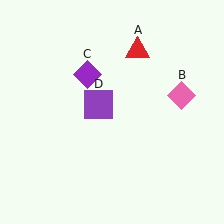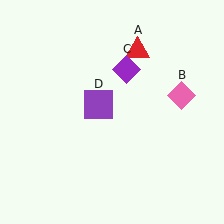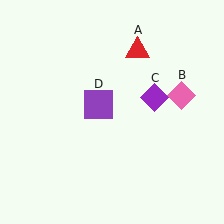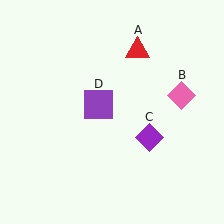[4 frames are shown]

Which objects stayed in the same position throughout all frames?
Red triangle (object A) and pink diamond (object B) and purple square (object D) remained stationary.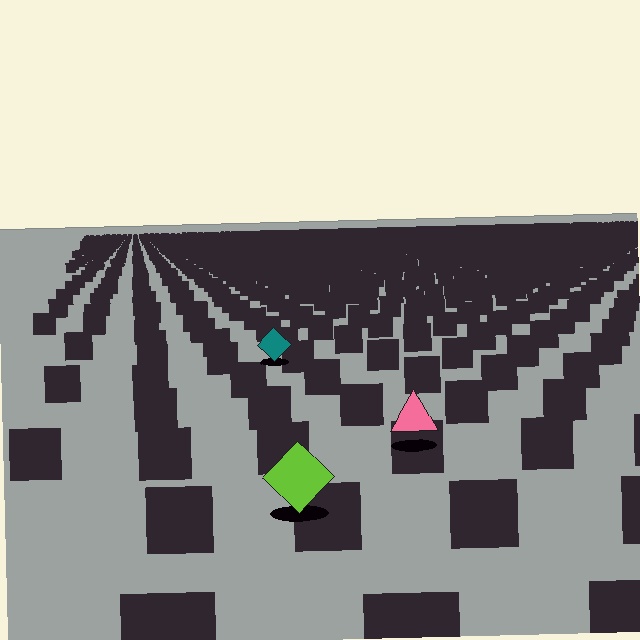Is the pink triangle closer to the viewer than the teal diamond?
Yes. The pink triangle is closer — you can tell from the texture gradient: the ground texture is coarser near it.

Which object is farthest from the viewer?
The teal diamond is farthest from the viewer. It appears smaller and the ground texture around it is denser.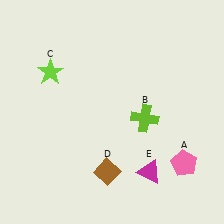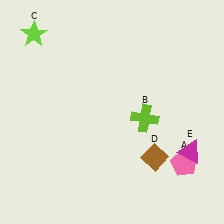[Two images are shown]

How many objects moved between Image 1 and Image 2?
3 objects moved between the two images.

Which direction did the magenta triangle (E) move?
The magenta triangle (E) moved right.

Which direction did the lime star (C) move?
The lime star (C) moved up.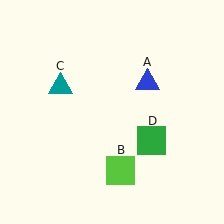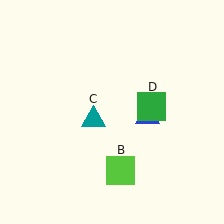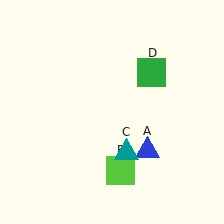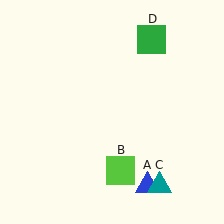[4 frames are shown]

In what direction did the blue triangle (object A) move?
The blue triangle (object A) moved down.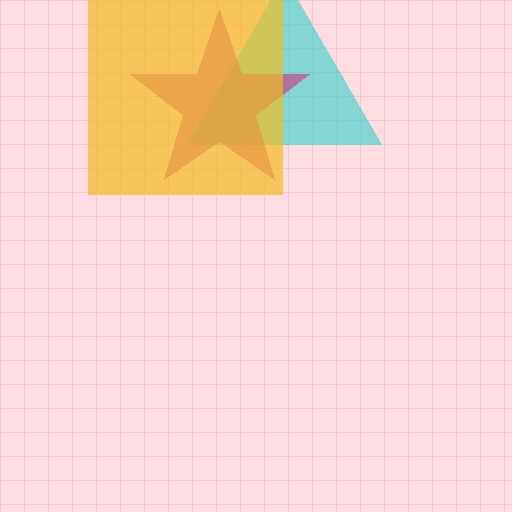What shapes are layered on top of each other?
The layered shapes are: a cyan triangle, a magenta star, a yellow square.